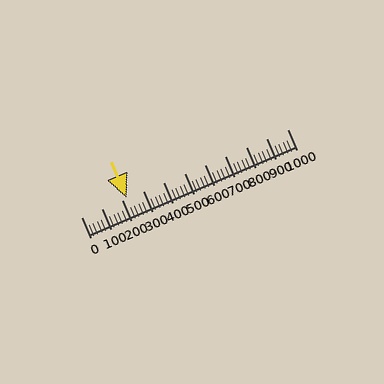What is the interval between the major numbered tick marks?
The major tick marks are spaced 100 units apart.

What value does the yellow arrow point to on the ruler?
The yellow arrow points to approximately 220.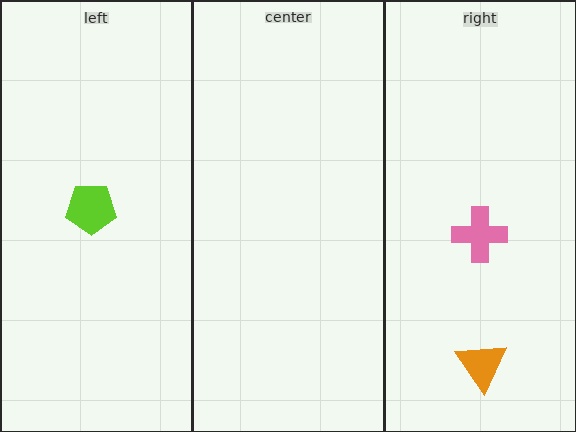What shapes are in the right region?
The orange triangle, the pink cross.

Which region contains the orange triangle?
The right region.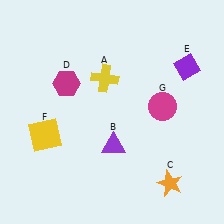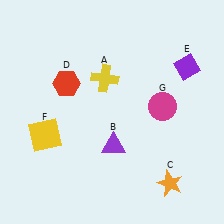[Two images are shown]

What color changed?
The hexagon (D) changed from magenta in Image 1 to red in Image 2.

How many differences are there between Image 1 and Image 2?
There is 1 difference between the two images.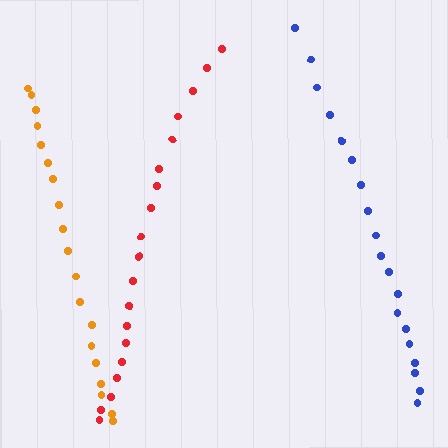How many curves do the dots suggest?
There are 3 distinct paths.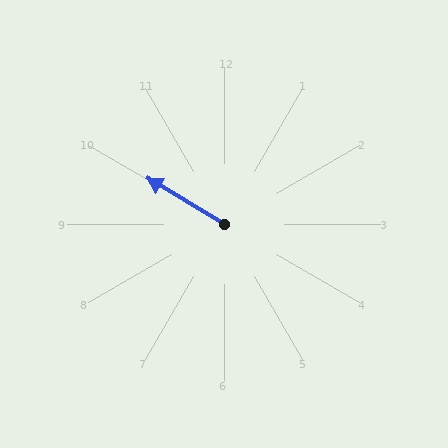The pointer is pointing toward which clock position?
Roughly 10 o'clock.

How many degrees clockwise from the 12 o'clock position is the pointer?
Approximately 301 degrees.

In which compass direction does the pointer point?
Northwest.